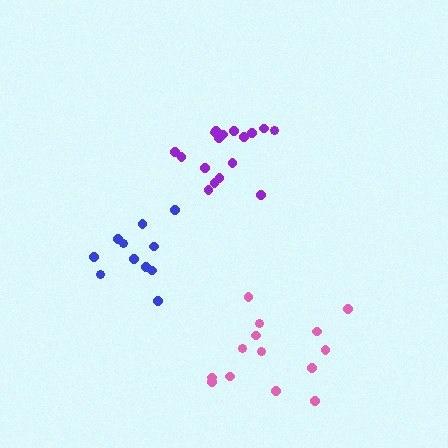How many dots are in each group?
Group 1: 17 dots, Group 2: 14 dots, Group 3: 11 dots (42 total).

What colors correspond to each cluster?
The clusters are colored: purple, pink, blue.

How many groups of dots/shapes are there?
There are 3 groups.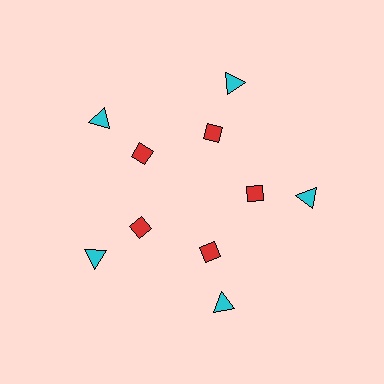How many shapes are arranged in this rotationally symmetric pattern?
There are 10 shapes, arranged in 5 groups of 2.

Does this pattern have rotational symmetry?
Yes, this pattern has 5-fold rotational symmetry. It looks the same after rotating 72 degrees around the center.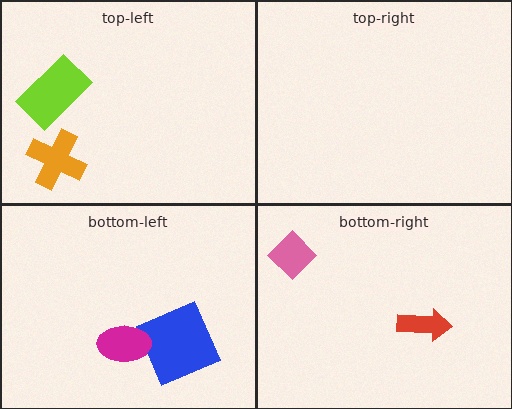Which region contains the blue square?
The bottom-left region.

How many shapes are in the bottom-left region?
2.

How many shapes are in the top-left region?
2.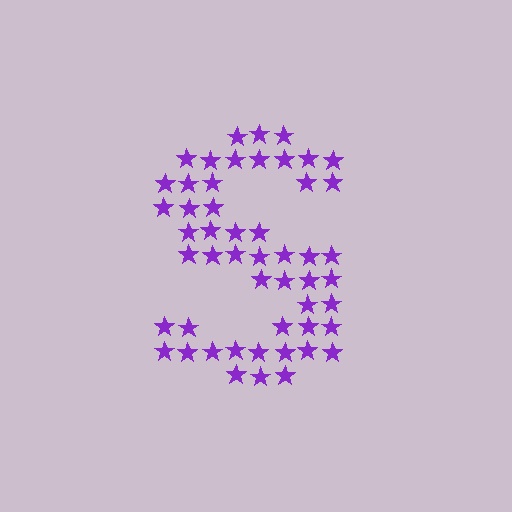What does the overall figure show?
The overall figure shows the letter S.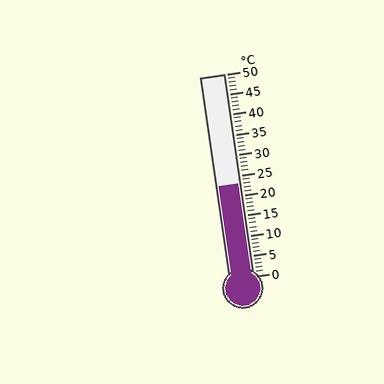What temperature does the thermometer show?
The thermometer shows approximately 23°C.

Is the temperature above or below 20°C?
The temperature is above 20°C.